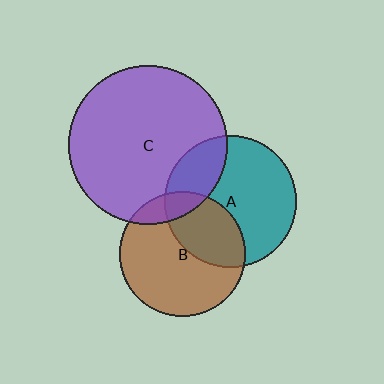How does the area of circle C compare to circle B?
Approximately 1.6 times.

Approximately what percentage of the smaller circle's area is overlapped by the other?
Approximately 15%.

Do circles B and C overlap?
Yes.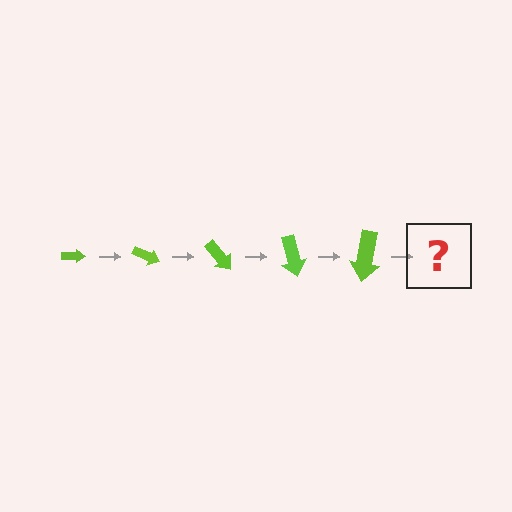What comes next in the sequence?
The next element should be an arrow, larger than the previous one and rotated 125 degrees from the start.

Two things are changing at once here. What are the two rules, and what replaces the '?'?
The two rules are that the arrow grows larger each step and it rotates 25 degrees each step. The '?' should be an arrow, larger than the previous one and rotated 125 degrees from the start.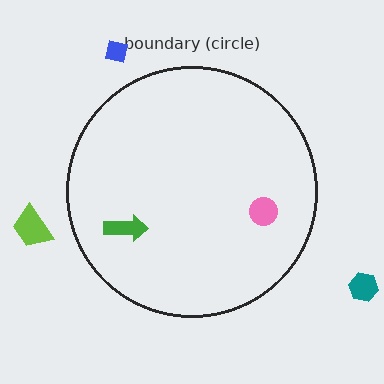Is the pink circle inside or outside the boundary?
Inside.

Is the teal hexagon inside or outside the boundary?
Outside.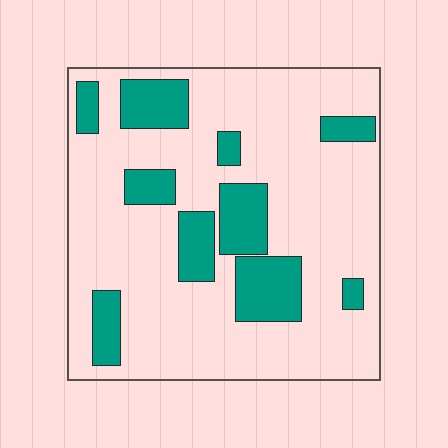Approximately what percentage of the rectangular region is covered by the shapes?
Approximately 25%.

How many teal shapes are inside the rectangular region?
10.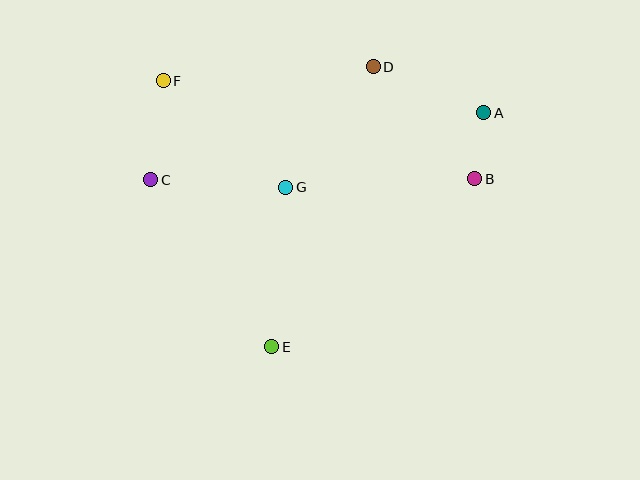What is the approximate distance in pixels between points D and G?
The distance between D and G is approximately 149 pixels.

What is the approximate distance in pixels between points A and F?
The distance between A and F is approximately 322 pixels.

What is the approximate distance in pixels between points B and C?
The distance between B and C is approximately 324 pixels.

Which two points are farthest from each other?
Points A and C are farthest from each other.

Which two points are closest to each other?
Points A and B are closest to each other.